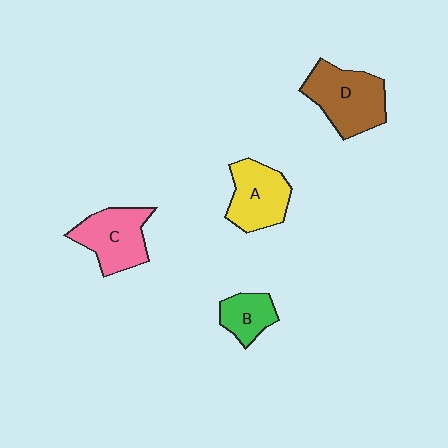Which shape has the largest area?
Shape D (brown).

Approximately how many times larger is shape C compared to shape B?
Approximately 1.7 times.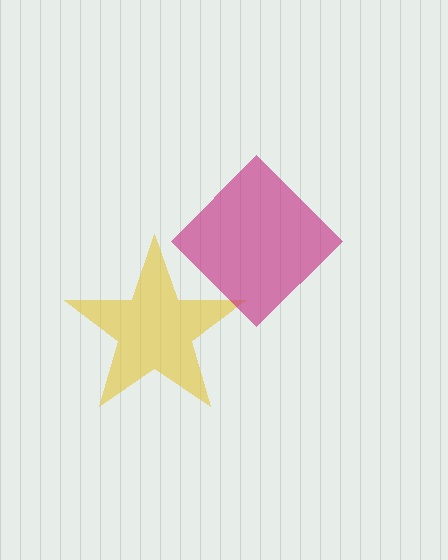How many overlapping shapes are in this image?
There are 2 overlapping shapes in the image.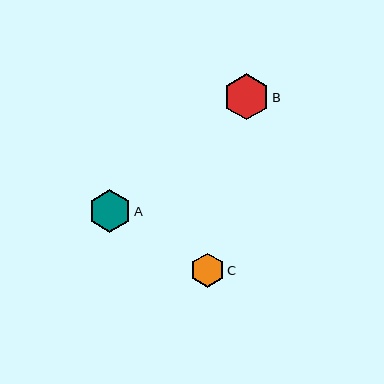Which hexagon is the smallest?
Hexagon C is the smallest with a size of approximately 34 pixels.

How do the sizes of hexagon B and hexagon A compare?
Hexagon B and hexagon A are approximately the same size.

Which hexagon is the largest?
Hexagon B is the largest with a size of approximately 46 pixels.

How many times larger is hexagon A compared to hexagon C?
Hexagon A is approximately 1.3 times the size of hexagon C.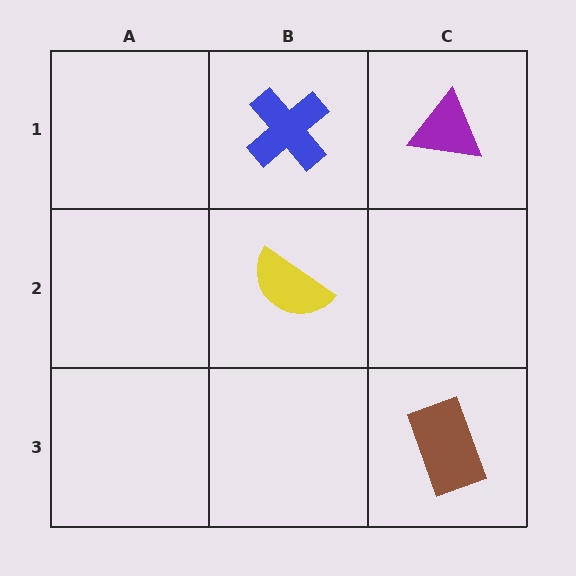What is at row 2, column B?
A yellow semicircle.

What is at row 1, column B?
A blue cross.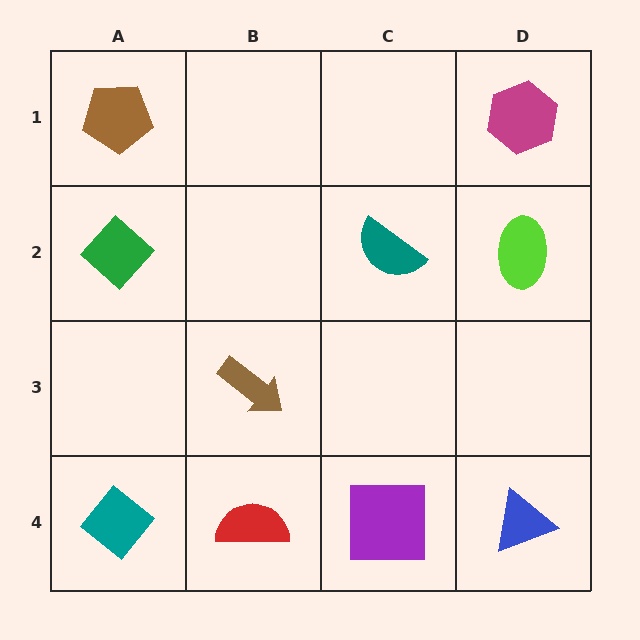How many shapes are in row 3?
1 shape.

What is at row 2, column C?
A teal semicircle.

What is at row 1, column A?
A brown pentagon.